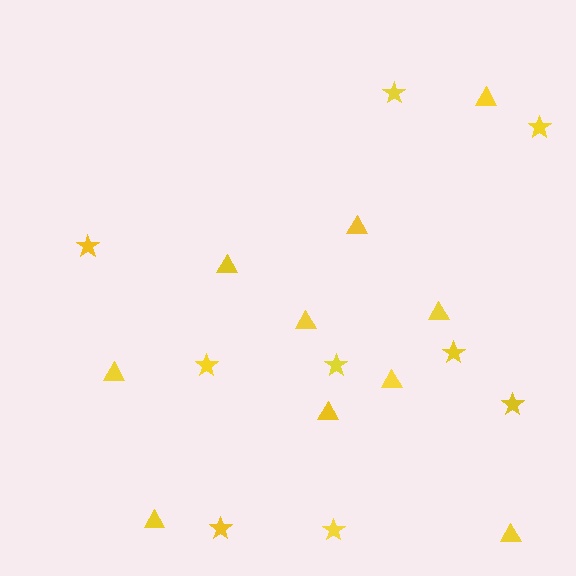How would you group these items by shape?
There are 2 groups: one group of triangles (10) and one group of stars (9).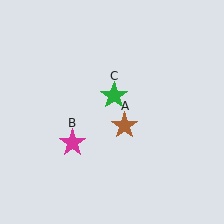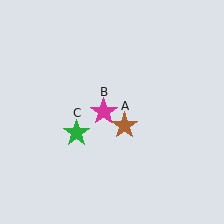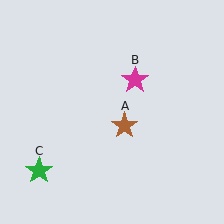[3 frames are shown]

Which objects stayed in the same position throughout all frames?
Brown star (object A) remained stationary.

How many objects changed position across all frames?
2 objects changed position: magenta star (object B), green star (object C).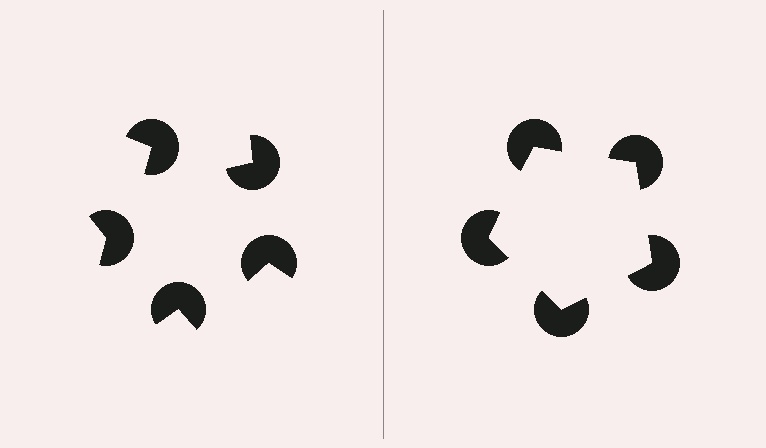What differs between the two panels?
The pac-man discs are positioned identically on both sides; only the wedge orientations differ. On the right they align to a pentagon; on the left they are misaligned.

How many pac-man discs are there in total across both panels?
10 — 5 on each side.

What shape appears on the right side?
An illusory pentagon.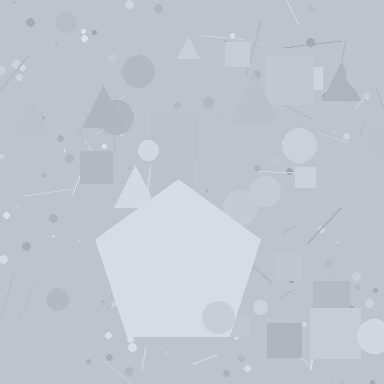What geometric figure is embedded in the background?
A pentagon is embedded in the background.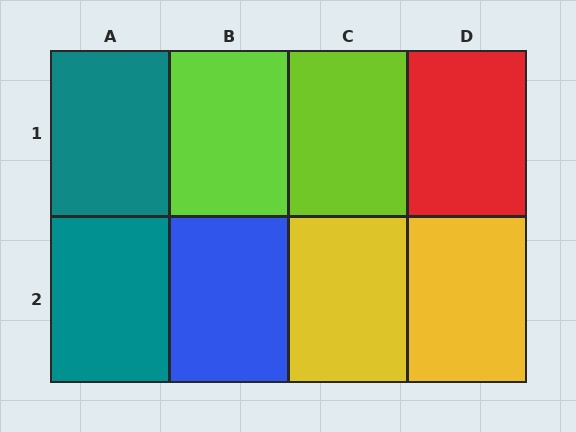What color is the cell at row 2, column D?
Yellow.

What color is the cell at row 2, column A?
Teal.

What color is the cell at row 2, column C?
Yellow.